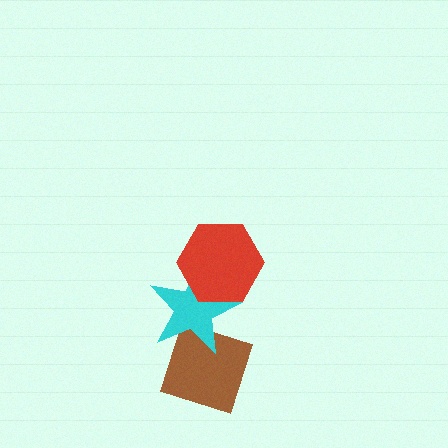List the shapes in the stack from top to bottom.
From top to bottom: the red hexagon, the cyan star, the brown diamond.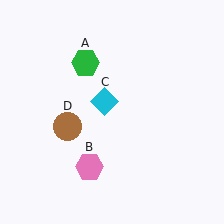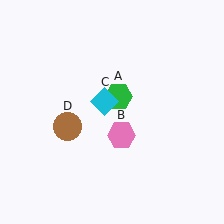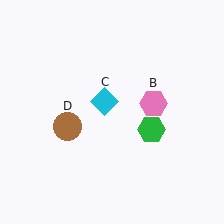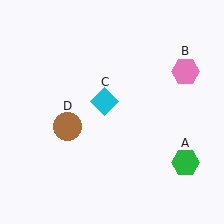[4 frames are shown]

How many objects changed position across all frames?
2 objects changed position: green hexagon (object A), pink hexagon (object B).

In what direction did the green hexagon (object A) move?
The green hexagon (object A) moved down and to the right.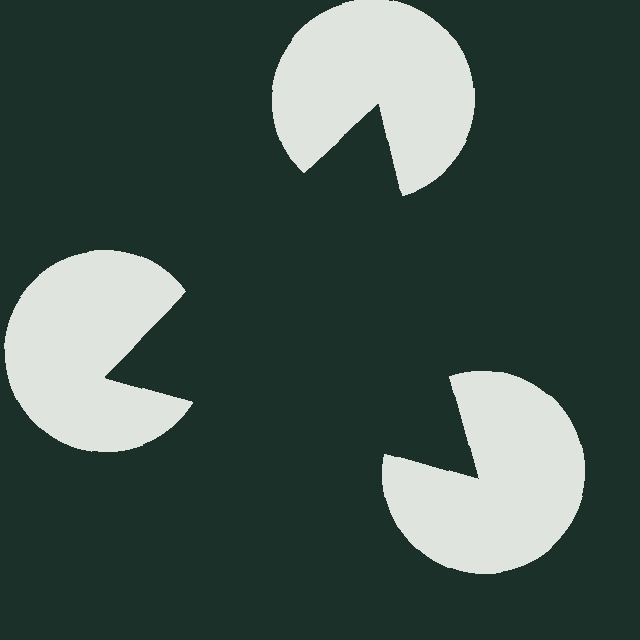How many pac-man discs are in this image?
There are 3 — one at each vertex of the illusory triangle.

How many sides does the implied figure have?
3 sides.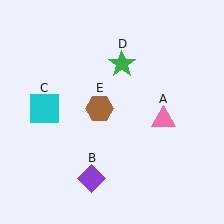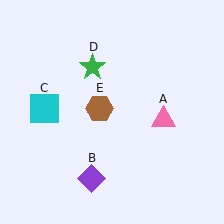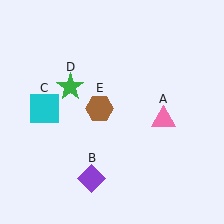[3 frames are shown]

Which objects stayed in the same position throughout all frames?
Pink triangle (object A) and purple diamond (object B) and cyan square (object C) and brown hexagon (object E) remained stationary.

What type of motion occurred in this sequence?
The green star (object D) rotated counterclockwise around the center of the scene.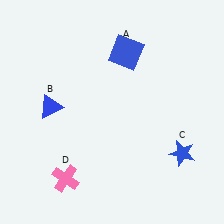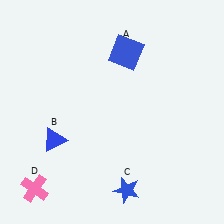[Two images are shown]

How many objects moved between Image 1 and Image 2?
3 objects moved between the two images.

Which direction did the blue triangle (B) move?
The blue triangle (B) moved down.